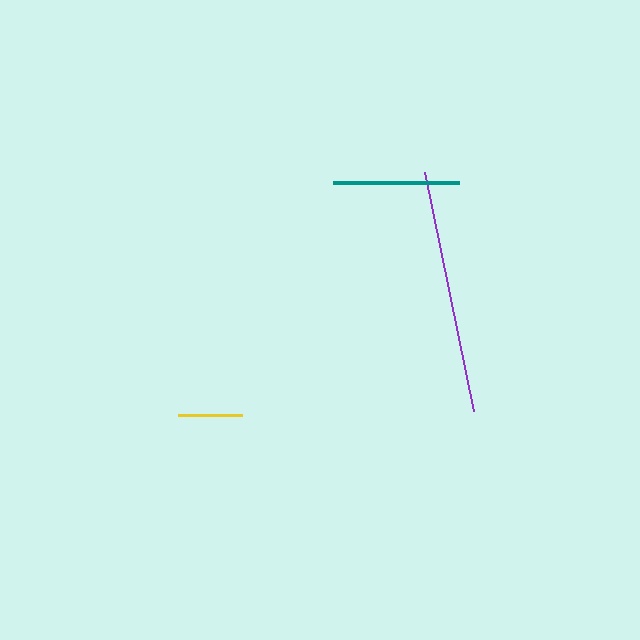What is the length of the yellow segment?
The yellow segment is approximately 64 pixels long.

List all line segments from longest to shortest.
From longest to shortest: purple, teal, yellow.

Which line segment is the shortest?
The yellow line is the shortest at approximately 64 pixels.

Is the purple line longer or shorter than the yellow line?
The purple line is longer than the yellow line.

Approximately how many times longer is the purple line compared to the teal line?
The purple line is approximately 1.9 times the length of the teal line.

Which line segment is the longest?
The purple line is the longest at approximately 244 pixels.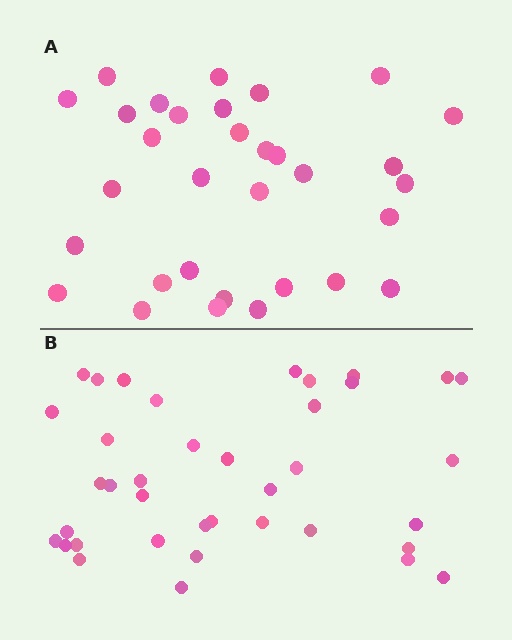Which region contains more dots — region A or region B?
Region B (the bottom region) has more dots.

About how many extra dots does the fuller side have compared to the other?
Region B has about 6 more dots than region A.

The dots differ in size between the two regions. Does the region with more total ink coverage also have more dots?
No. Region A has more total ink coverage because its dots are larger, but region B actually contains more individual dots. Total area can be misleading — the number of items is what matters here.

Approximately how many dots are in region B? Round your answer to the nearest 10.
About 40 dots. (The exact count is 38, which rounds to 40.)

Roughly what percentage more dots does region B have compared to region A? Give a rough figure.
About 20% more.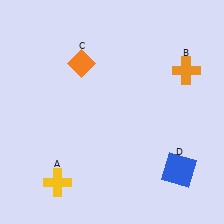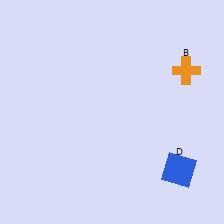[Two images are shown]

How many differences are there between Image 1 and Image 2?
There are 2 differences between the two images.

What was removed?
The yellow cross (A), the orange diamond (C) were removed in Image 2.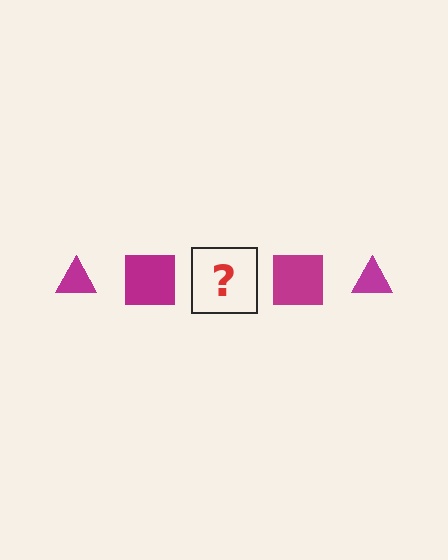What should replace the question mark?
The question mark should be replaced with a magenta triangle.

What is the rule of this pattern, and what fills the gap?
The rule is that the pattern cycles through triangle, square shapes in magenta. The gap should be filled with a magenta triangle.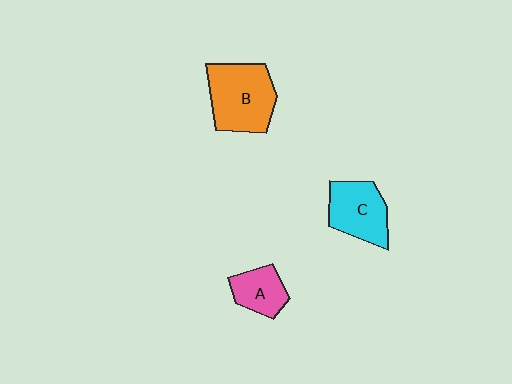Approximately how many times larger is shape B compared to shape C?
Approximately 1.3 times.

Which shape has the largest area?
Shape B (orange).